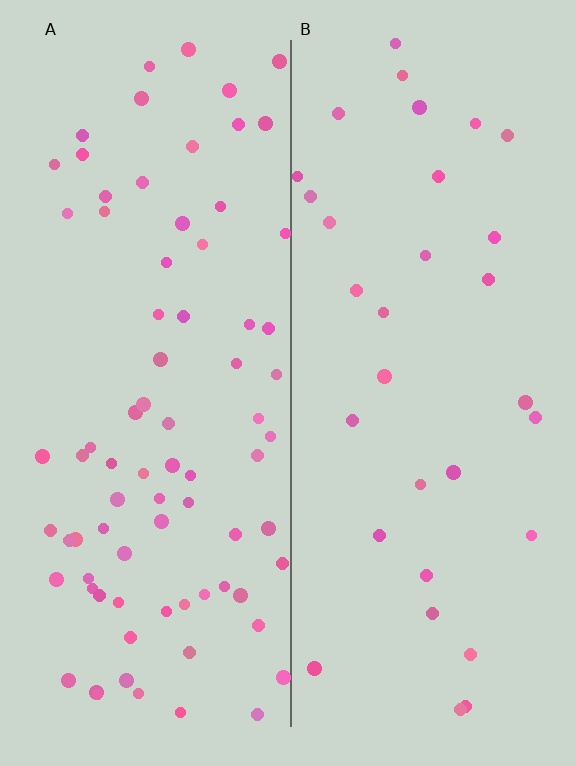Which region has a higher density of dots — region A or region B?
A (the left).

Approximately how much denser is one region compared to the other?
Approximately 2.5× — region A over region B.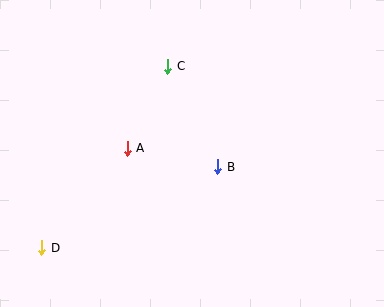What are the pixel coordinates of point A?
Point A is at (127, 148).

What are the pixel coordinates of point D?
Point D is at (42, 248).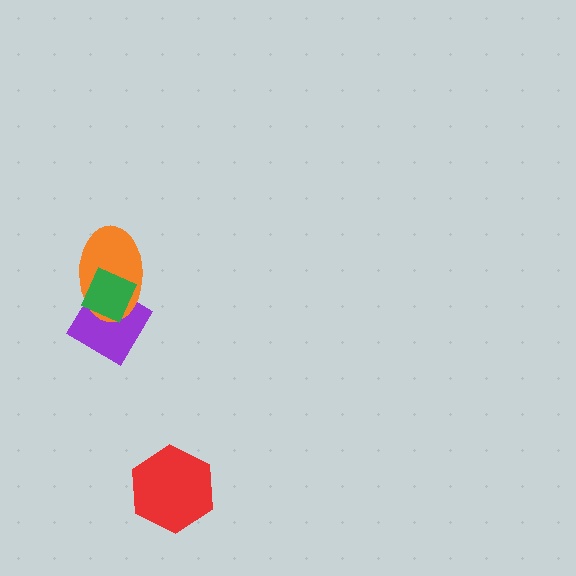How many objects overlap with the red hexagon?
0 objects overlap with the red hexagon.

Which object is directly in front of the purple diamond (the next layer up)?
The orange ellipse is directly in front of the purple diamond.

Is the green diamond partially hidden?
No, no other shape covers it.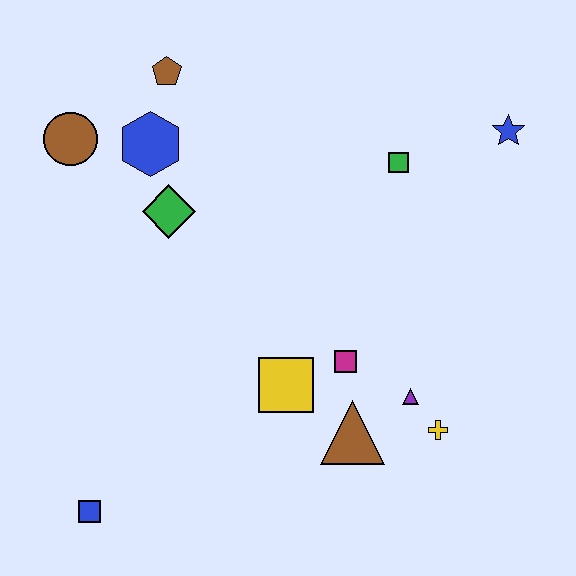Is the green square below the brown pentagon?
Yes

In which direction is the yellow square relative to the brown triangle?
The yellow square is to the left of the brown triangle.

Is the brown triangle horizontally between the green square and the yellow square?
Yes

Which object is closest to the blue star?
The green square is closest to the blue star.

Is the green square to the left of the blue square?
No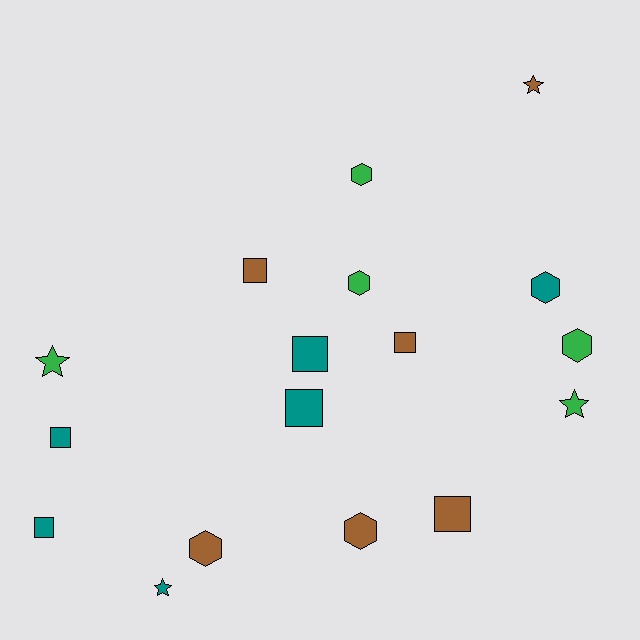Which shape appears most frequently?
Square, with 7 objects.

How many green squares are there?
There are no green squares.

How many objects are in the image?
There are 17 objects.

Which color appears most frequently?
Brown, with 6 objects.